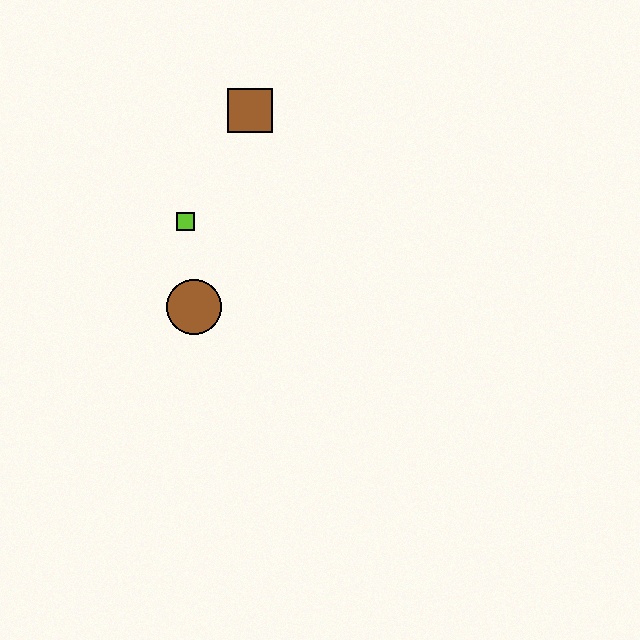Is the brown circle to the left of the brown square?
Yes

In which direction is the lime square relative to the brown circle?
The lime square is above the brown circle.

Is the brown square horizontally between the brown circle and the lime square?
No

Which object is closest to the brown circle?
The lime square is closest to the brown circle.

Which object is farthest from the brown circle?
The brown square is farthest from the brown circle.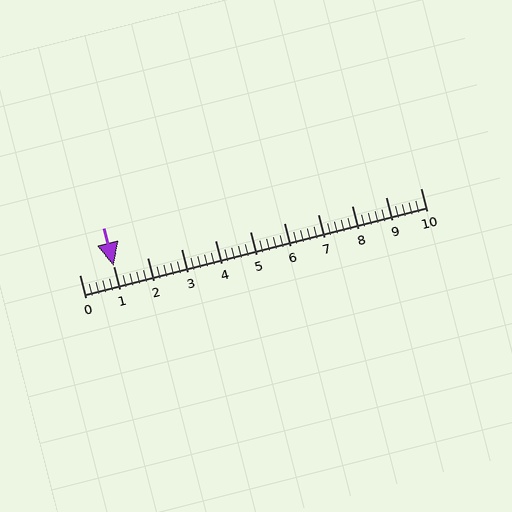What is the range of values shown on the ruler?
The ruler shows values from 0 to 10.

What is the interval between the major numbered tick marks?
The major tick marks are spaced 1 units apart.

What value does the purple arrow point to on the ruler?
The purple arrow points to approximately 1.0.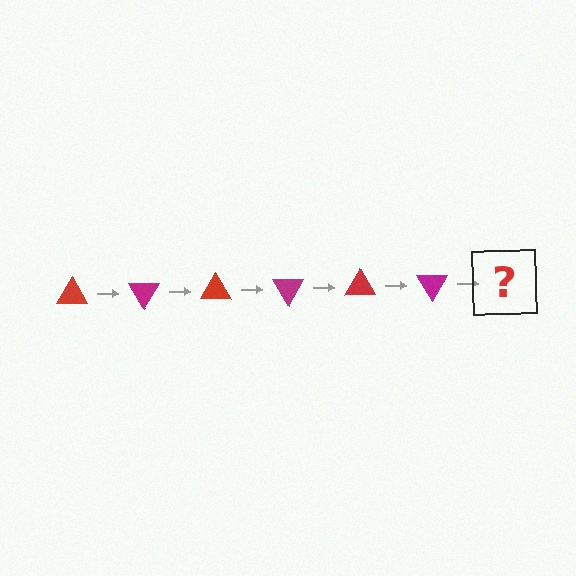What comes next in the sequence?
The next element should be a red triangle, rotated 360 degrees from the start.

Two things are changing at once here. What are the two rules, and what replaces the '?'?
The two rules are that it rotates 60 degrees each step and the color cycles through red and magenta. The '?' should be a red triangle, rotated 360 degrees from the start.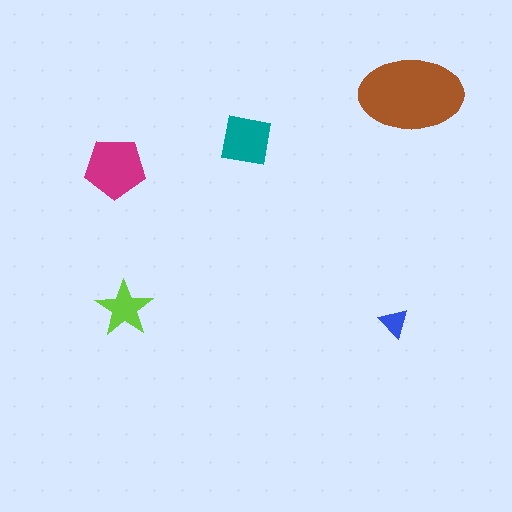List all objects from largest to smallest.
The brown ellipse, the magenta pentagon, the teal square, the lime star, the blue triangle.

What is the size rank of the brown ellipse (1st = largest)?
1st.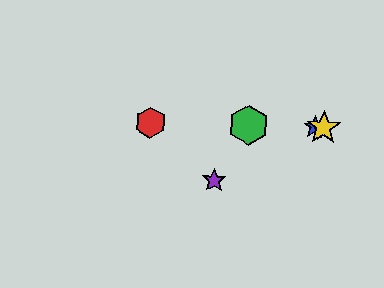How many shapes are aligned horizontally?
4 shapes (the red hexagon, the blue star, the green hexagon, the yellow star) are aligned horizontally.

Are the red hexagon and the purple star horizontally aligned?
No, the red hexagon is at y≈123 and the purple star is at y≈180.